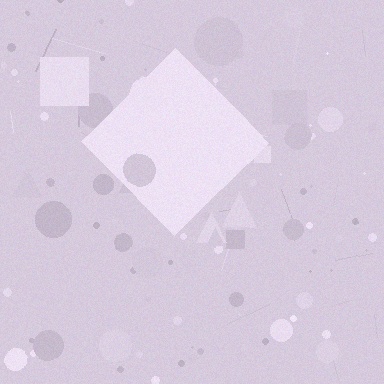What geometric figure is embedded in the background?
A diamond is embedded in the background.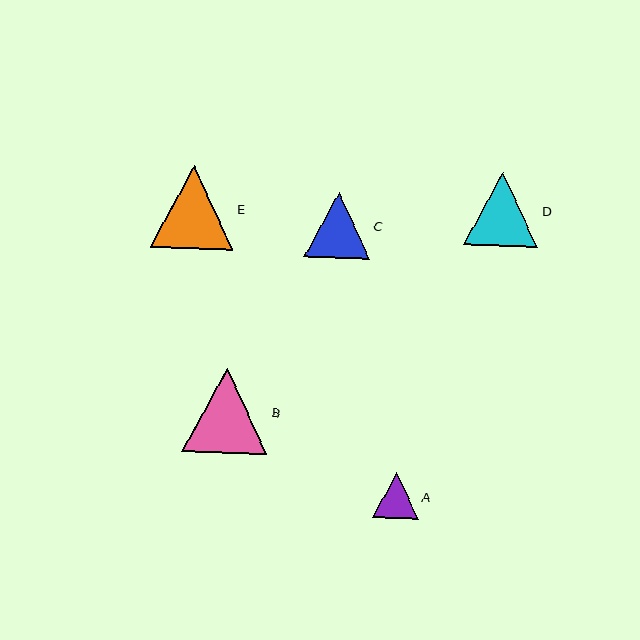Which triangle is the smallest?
Triangle A is the smallest with a size of approximately 46 pixels.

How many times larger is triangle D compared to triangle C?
Triangle D is approximately 1.1 times the size of triangle C.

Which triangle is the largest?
Triangle B is the largest with a size of approximately 85 pixels.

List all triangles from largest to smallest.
From largest to smallest: B, E, D, C, A.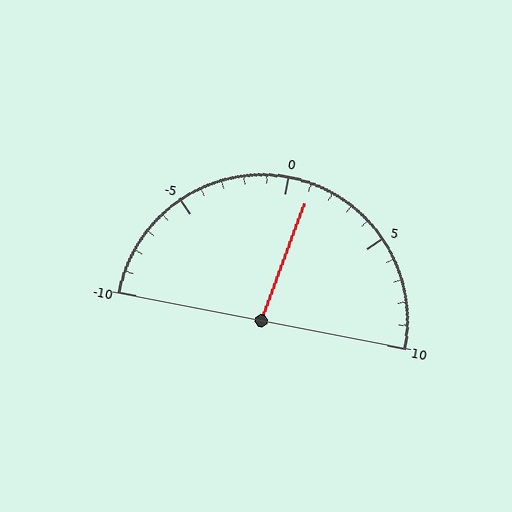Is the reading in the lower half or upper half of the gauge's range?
The reading is in the upper half of the range (-10 to 10).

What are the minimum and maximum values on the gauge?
The gauge ranges from -10 to 10.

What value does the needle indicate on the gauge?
The needle indicates approximately 1.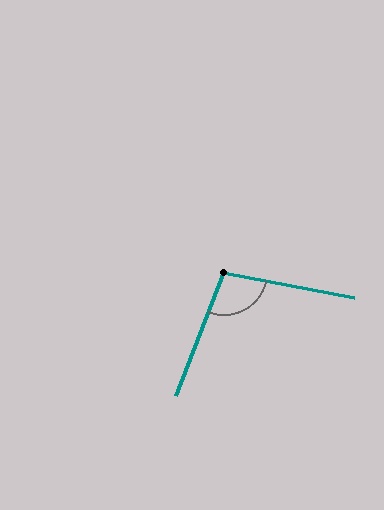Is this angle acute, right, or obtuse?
It is obtuse.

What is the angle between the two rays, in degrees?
Approximately 100 degrees.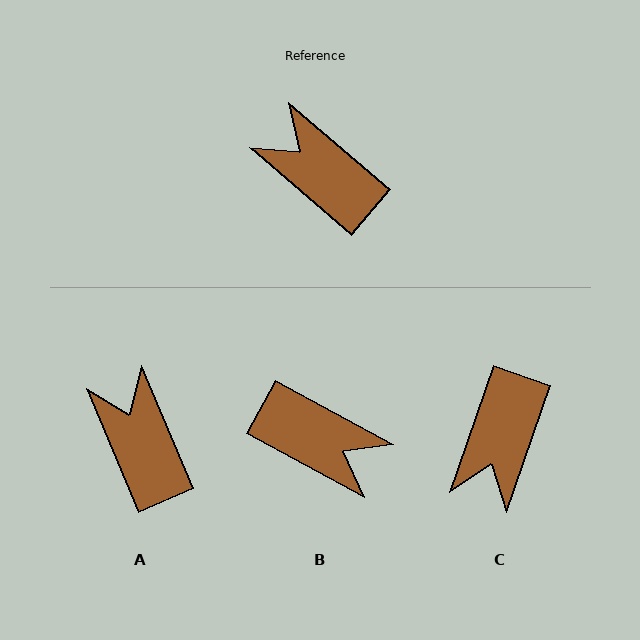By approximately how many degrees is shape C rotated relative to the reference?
Approximately 111 degrees counter-clockwise.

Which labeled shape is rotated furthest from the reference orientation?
B, about 167 degrees away.